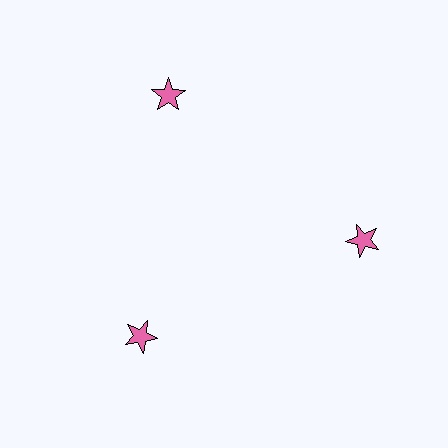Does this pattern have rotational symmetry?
Yes, this pattern has 3-fold rotational symmetry. It looks the same after rotating 120 degrees around the center.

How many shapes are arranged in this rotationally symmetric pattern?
There are 3 shapes, arranged in 3 groups of 1.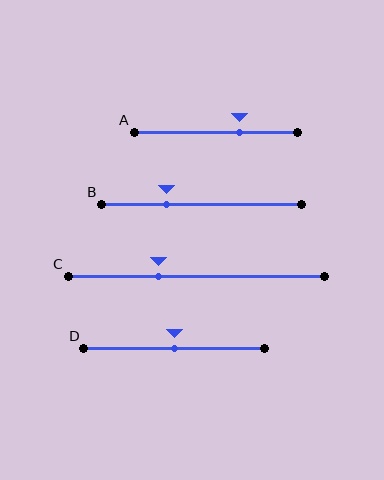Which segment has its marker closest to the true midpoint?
Segment D has its marker closest to the true midpoint.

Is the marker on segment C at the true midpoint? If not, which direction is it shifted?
No, the marker on segment C is shifted to the left by about 15% of the segment length.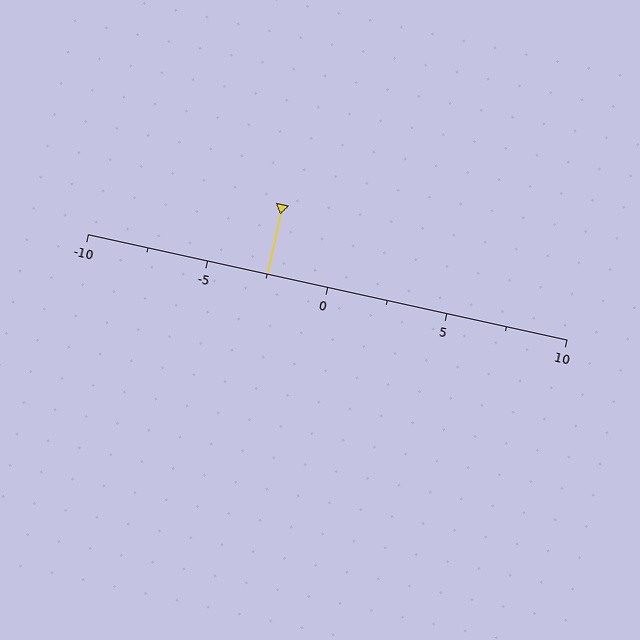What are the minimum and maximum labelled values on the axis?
The axis runs from -10 to 10.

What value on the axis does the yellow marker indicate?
The marker indicates approximately -2.5.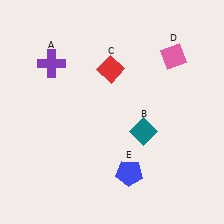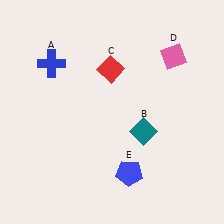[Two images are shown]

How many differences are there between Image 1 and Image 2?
There is 1 difference between the two images.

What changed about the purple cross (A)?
In Image 1, A is purple. In Image 2, it changed to blue.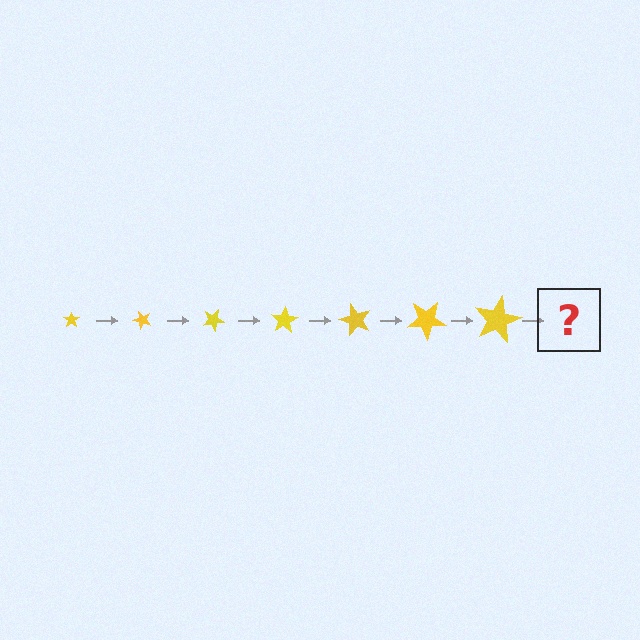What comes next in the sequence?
The next element should be a star, larger than the previous one and rotated 350 degrees from the start.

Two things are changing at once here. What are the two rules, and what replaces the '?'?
The two rules are that the star grows larger each step and it rotates 50 degrees each step. The '?' should be a star, larger than the previous one and rotated 350 degrees from the start.